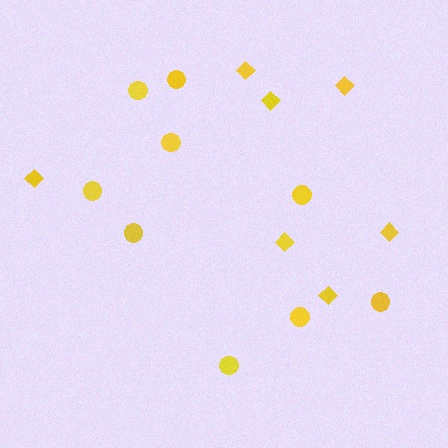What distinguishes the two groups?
There are 2 groups: one group of diamonds (7) and one group of circles (9).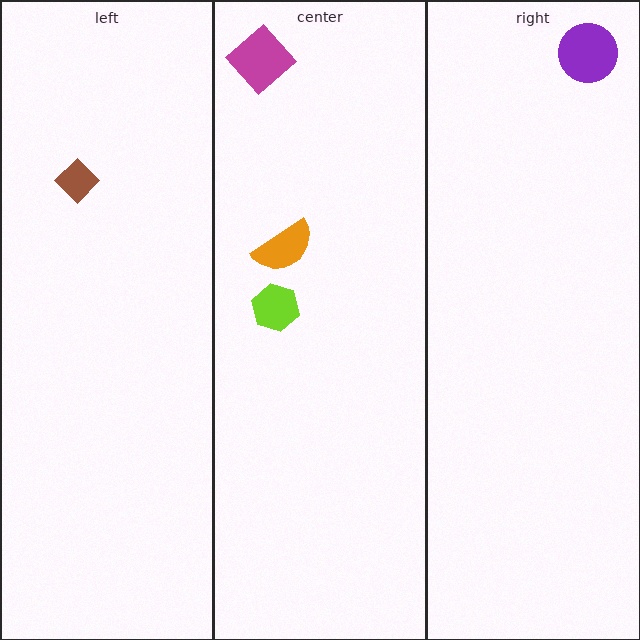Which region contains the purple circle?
The right region.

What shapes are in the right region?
The purple circle.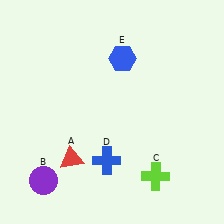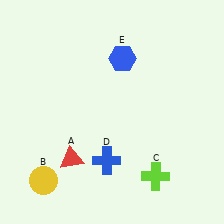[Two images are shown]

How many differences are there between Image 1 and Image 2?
There is 1 difference between the two images.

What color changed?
The circle (B) changed from purple in Image 1 to yellow in Image 2.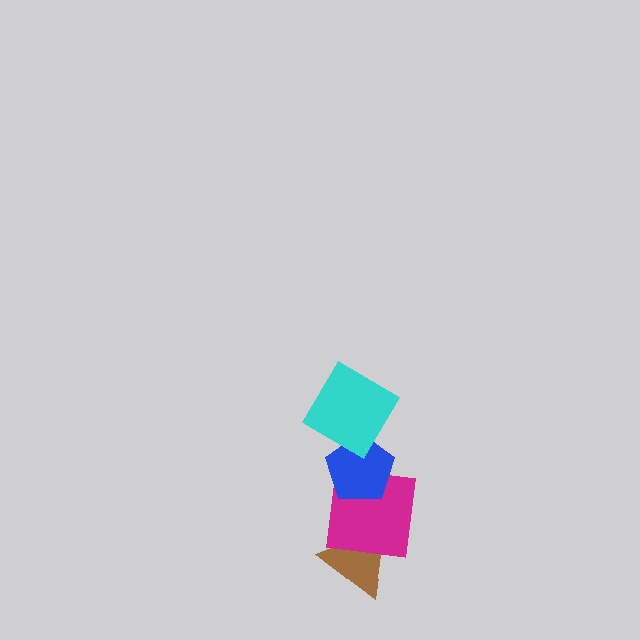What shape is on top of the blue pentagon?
The cyan diamond is on top of the blue pentagon.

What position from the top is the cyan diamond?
The cyan diamond is 1st from the top.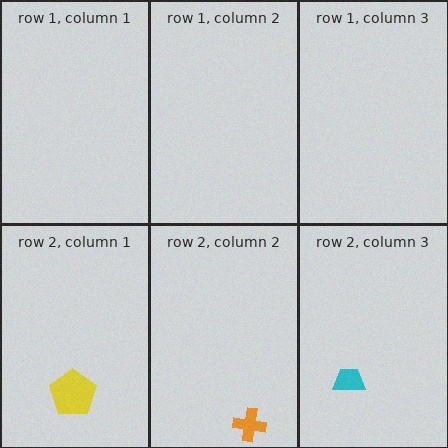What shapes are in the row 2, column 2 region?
The orange cross.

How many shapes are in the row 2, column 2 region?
1.